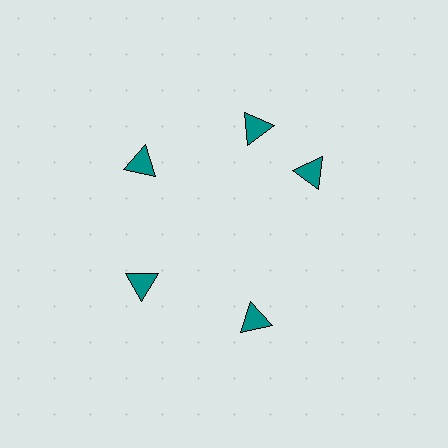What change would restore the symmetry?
The symmetry would be restored by rotating it back into even spacing with its neighbors so that all 5 triangles sit at equal angles and equal distance from the center.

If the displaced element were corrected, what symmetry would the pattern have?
It would have 5-fold rotational symmetry — the pattern would map onto itself every 72 degrees.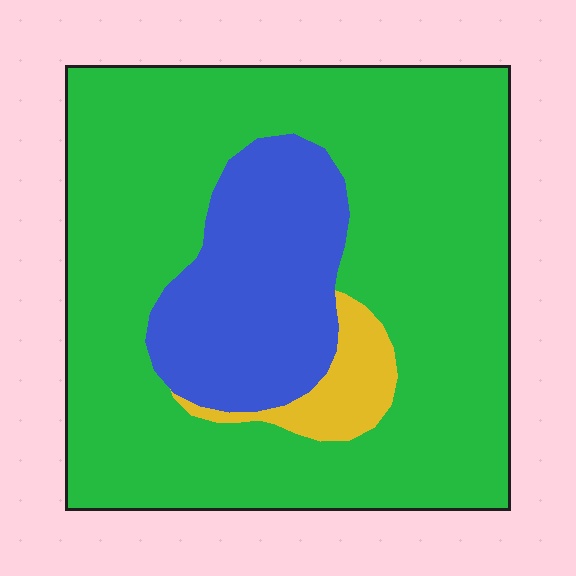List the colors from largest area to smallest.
From largest to smallest: green, blue, yellow.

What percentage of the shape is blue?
Blue covers 20% of the shape.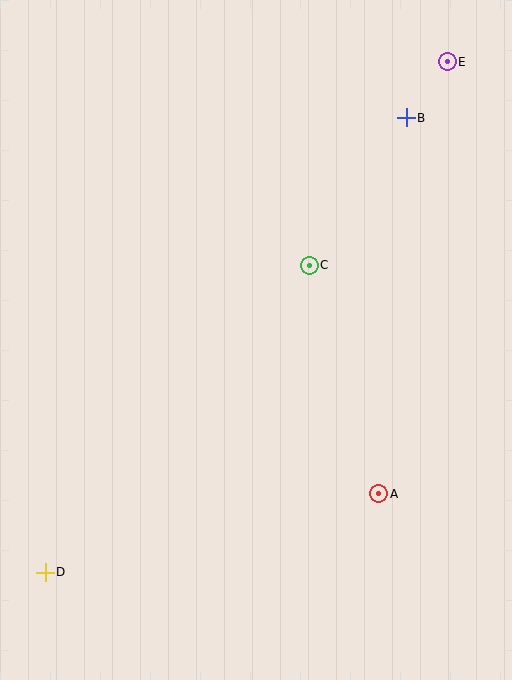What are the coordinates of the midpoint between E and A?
The midpoint between E and A is at (413, 278).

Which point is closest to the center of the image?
Point C at (309, 265) is closest to the center.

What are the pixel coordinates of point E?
Point E is at (447, 62).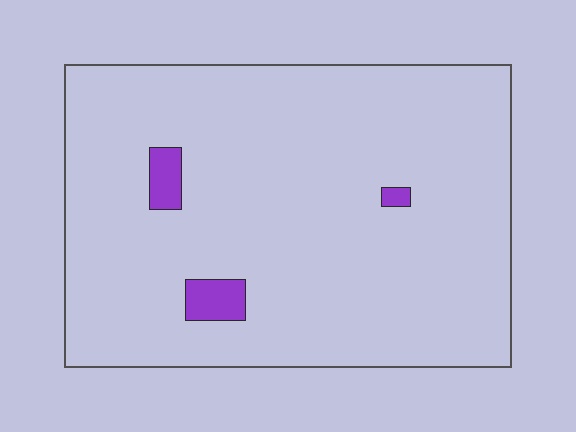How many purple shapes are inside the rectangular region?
3.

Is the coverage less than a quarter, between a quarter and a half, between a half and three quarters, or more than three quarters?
Less than a quarter.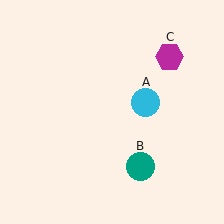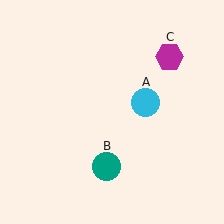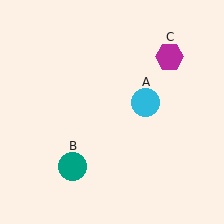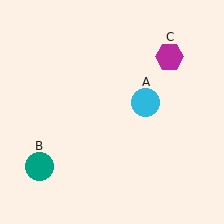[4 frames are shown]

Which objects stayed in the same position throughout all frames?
Cyan circle (object A) and magenta hexagon (object C) remained stationary.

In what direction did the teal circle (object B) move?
The teal circle (object B) moved left.